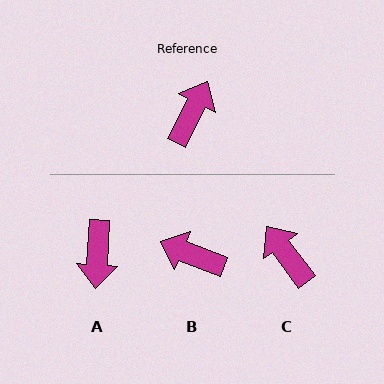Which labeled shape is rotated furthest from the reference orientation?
A, about 157 degrees away.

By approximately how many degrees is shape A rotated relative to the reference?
Approximately 157 degrees clockwise.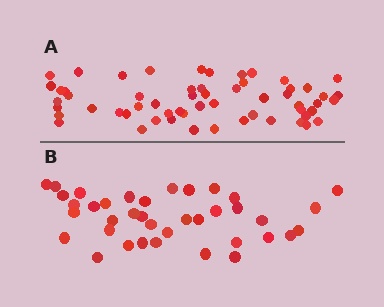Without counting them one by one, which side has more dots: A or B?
Region A (the top region) has more dots.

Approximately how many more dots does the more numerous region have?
Region A has approximately 20 more dots than region B.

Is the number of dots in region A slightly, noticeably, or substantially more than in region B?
Region A has substantially more. The ratio is roughly 1.5 to 1.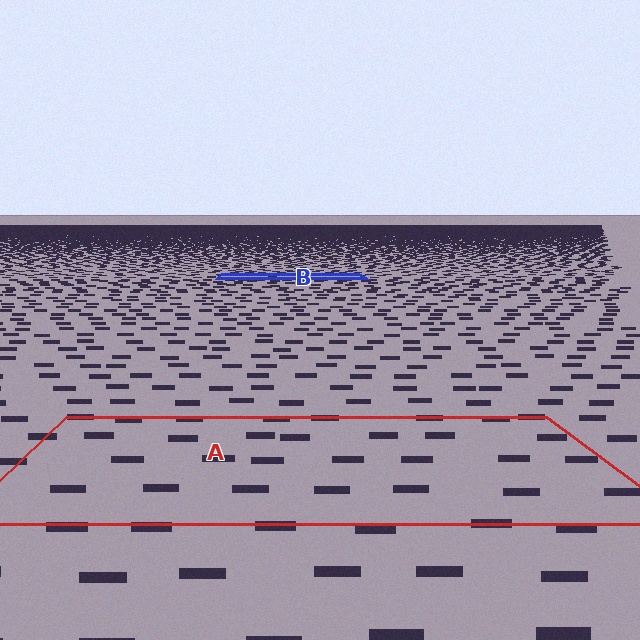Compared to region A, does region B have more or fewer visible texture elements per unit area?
Region B has more texture elements per unit area — they are packed more densely because it is farther away.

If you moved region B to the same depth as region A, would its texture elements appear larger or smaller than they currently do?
They would appear larger. At a closer depth, the same texture elements are projected at a bigger on-screen size.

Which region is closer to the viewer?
Region A is closer. The texture elements there are larger and more spread out.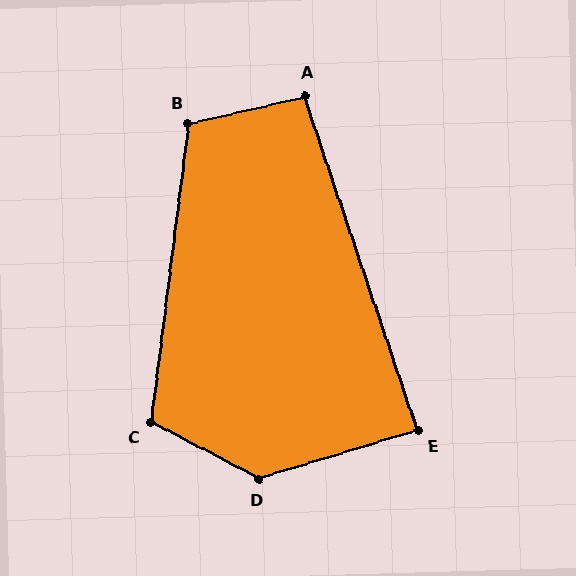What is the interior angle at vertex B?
Approximately 110 degrees (obtuse).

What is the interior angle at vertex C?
Approximately 110 degrees (obtuse).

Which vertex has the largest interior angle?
D, at approximately 136 degrees.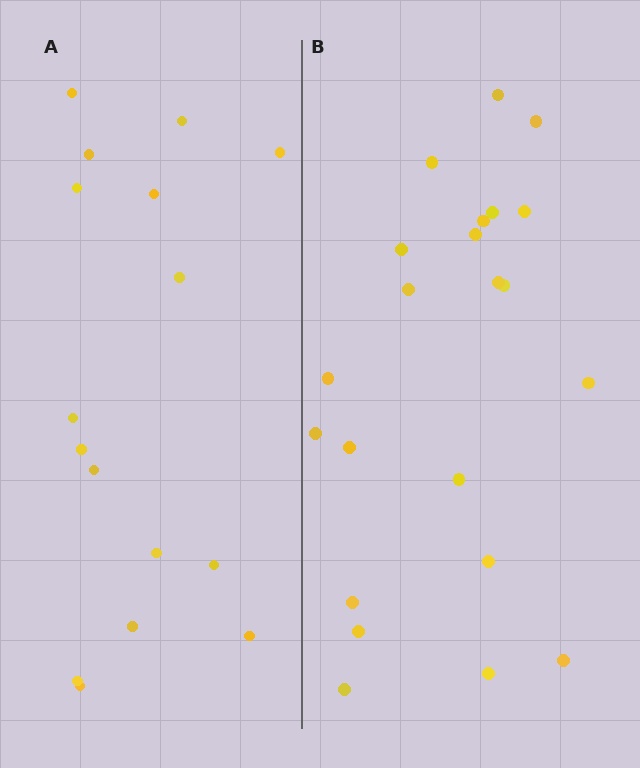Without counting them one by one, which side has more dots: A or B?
Region B (the right region) has more dots.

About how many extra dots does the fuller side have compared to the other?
Region B has about 6 more dots than region A.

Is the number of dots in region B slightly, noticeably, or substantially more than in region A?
Region B has noticeably more, but not dramatically so. The ratio is roughly 1.4 to 1.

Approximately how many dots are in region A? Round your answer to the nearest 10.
About 20 dots. (The exact count is 16, which rounds to 20.)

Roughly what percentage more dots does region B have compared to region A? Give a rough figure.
About 40% more.